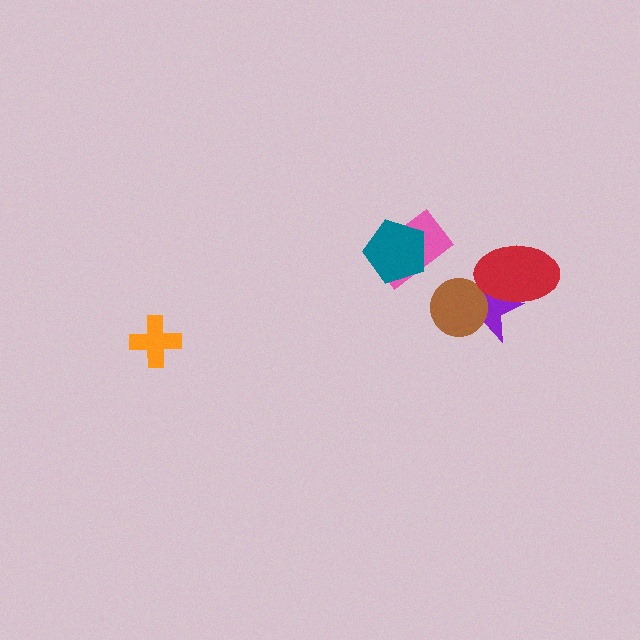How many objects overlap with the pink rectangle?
1 object overlaps with the pink rectangle.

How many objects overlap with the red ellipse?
1 object overlaps with the red ellipse.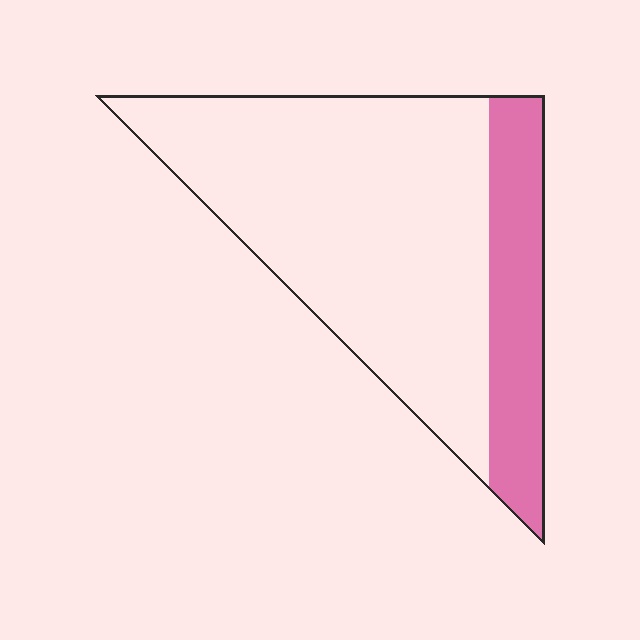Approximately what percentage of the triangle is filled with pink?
Approximately 25%.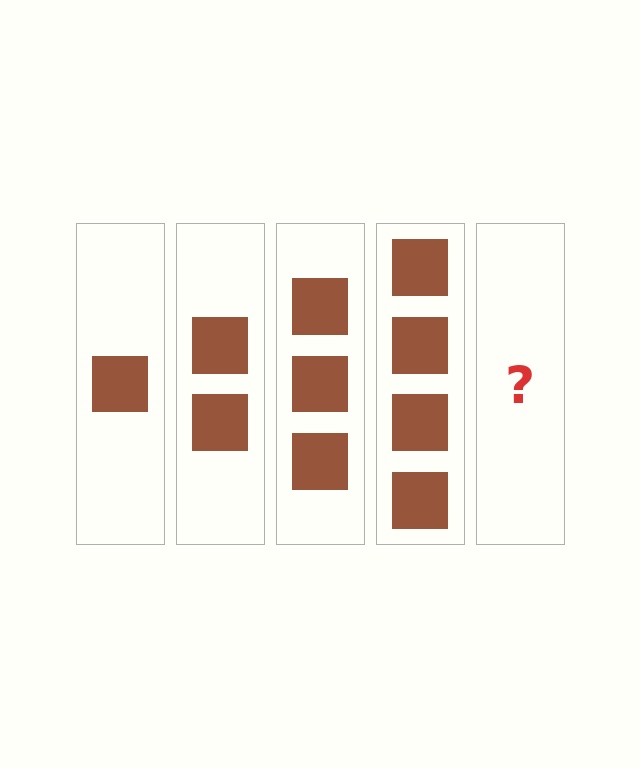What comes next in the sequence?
The next element should be 5 squares.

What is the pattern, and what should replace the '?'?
The pattern is that each step adds one more square. The '?' should be 5 squares.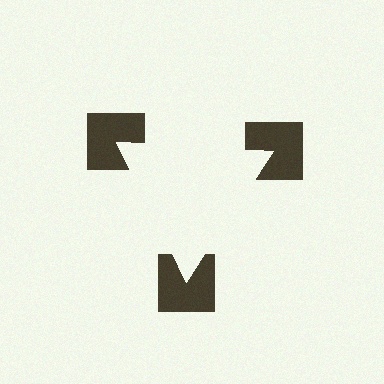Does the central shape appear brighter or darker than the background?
It typically appears slightly brighter than the background, even though no actual brightness change is drawn.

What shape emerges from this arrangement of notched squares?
An illusory triangle — its edges are inferred from the aligned wedge cuts in the notched squares, not physically drawn.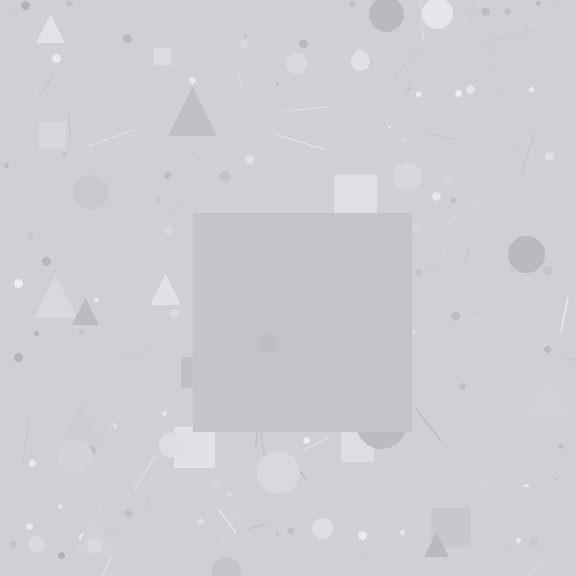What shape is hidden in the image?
A square is hidden in the image.